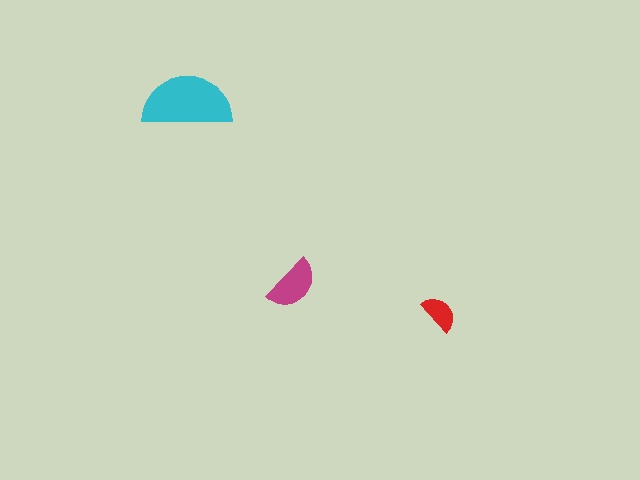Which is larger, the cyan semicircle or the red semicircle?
The cyan one.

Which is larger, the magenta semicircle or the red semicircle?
The magenta one.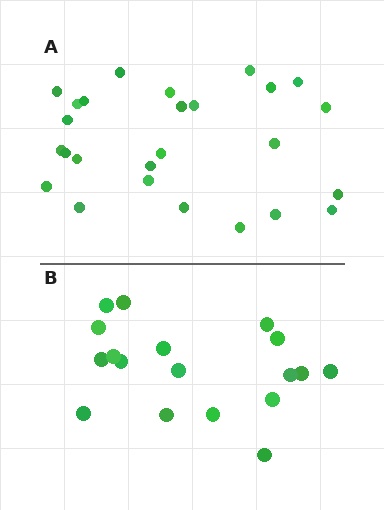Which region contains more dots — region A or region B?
Region A (the top region) has more dots.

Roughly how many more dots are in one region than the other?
Region A has roughly 8 or so more dots than region B.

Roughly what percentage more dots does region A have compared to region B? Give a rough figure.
About 45% more.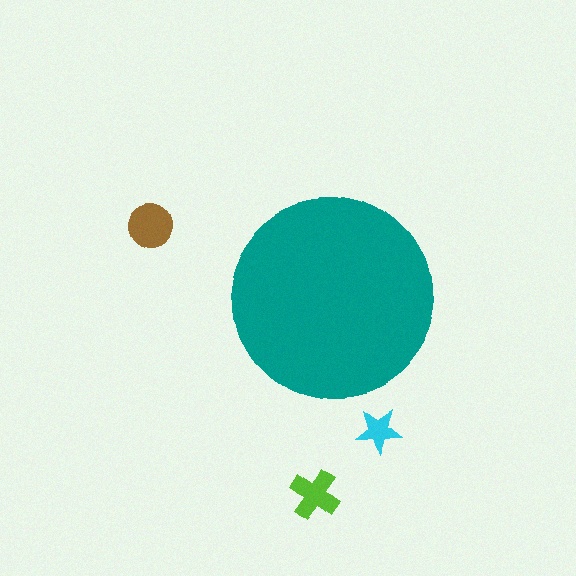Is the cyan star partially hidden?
No, the cyan star is fully visible.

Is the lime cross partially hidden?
No, the lime cross is fully visible.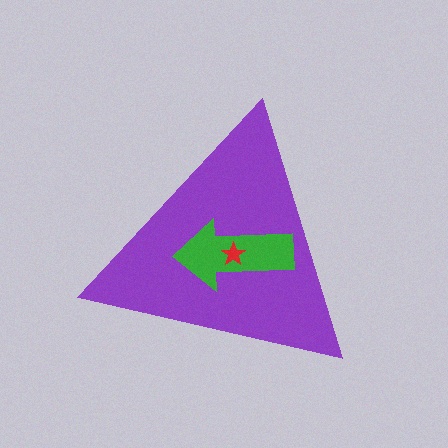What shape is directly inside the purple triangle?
The green arrow.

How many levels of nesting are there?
3.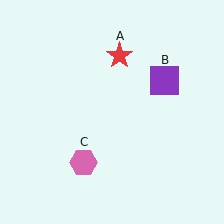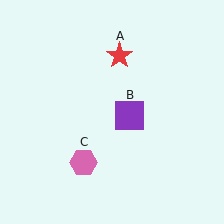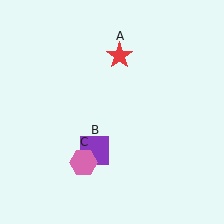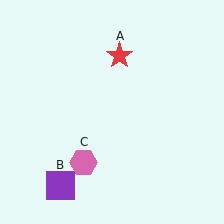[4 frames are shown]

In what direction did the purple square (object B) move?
The purple square (object B) moved down and to the left.